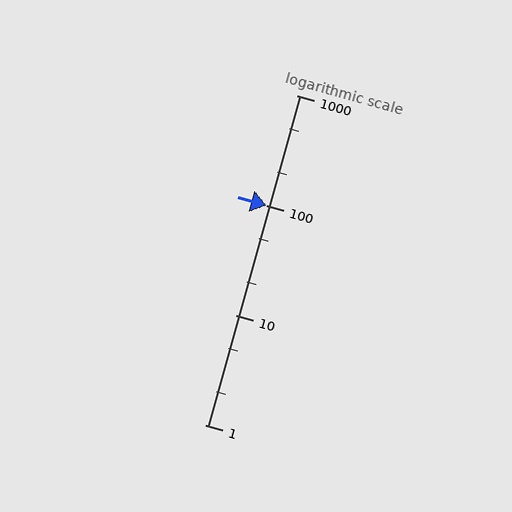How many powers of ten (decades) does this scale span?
The scale spans 3 decades, from 1 to 1000.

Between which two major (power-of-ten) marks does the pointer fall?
The pointer is between 100 and 1000.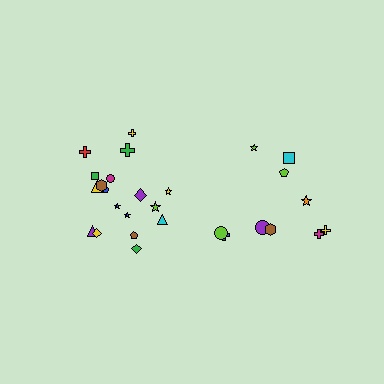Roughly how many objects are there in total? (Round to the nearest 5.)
Roughly 30 objects in total.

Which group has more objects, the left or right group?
The left group.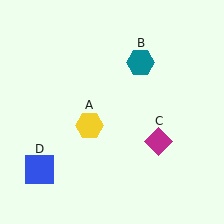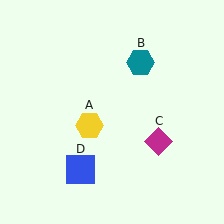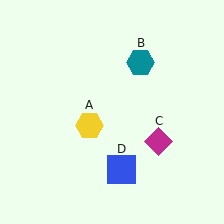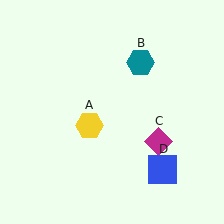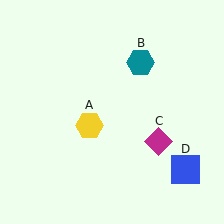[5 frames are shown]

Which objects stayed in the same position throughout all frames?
Yellow hexagon (object A) and teal hexagon (object B) and magenta diamond (object C) remained stationary.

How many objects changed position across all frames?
1 object changed position: blue square (object D).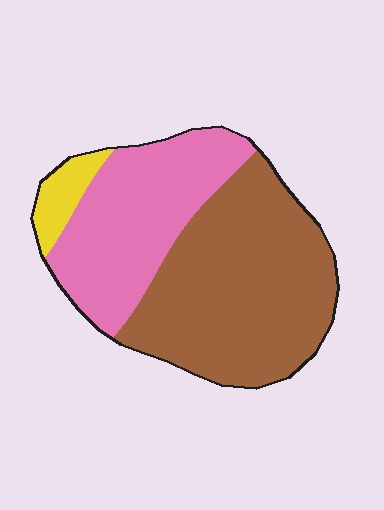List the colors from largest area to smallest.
From largest to smallest: brown, pink, yellow.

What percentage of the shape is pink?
Pink covers roughly 35% of the shape.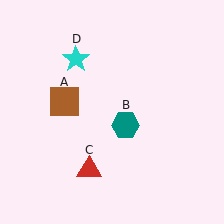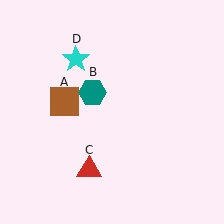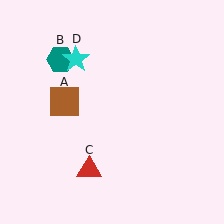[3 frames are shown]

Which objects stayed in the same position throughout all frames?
Brown square (object A) and red triangle (object C) and cyan star (object D) remained stationary.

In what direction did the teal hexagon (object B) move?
The teal hexagon (object B) moved up and to the left.